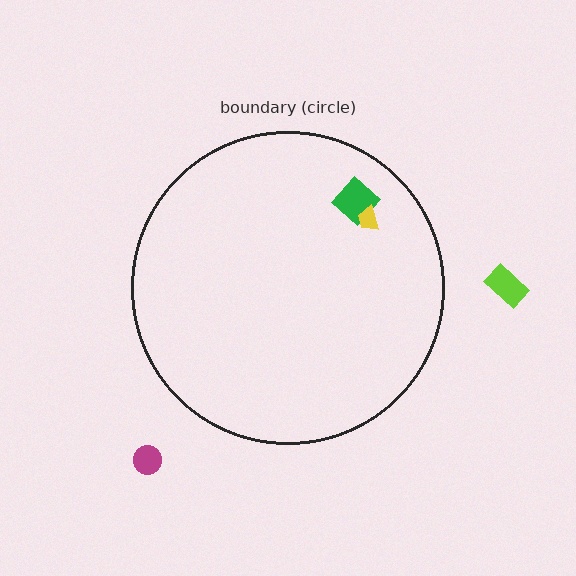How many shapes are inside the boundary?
2 inside, 2 outside.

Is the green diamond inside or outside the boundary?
Inside.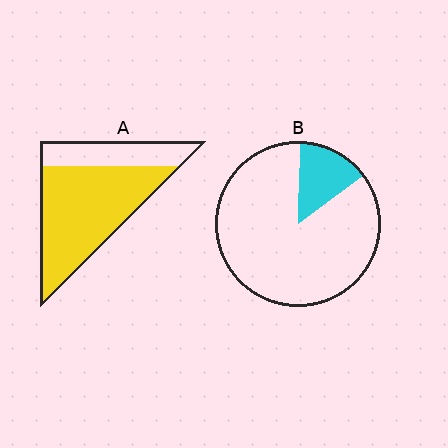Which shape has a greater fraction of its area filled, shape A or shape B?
Shape A.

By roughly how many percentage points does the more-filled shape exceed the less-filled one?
By roughly 60 percentage points (A over B).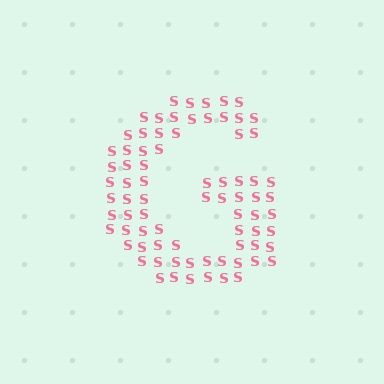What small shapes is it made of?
It is made of small letter S's.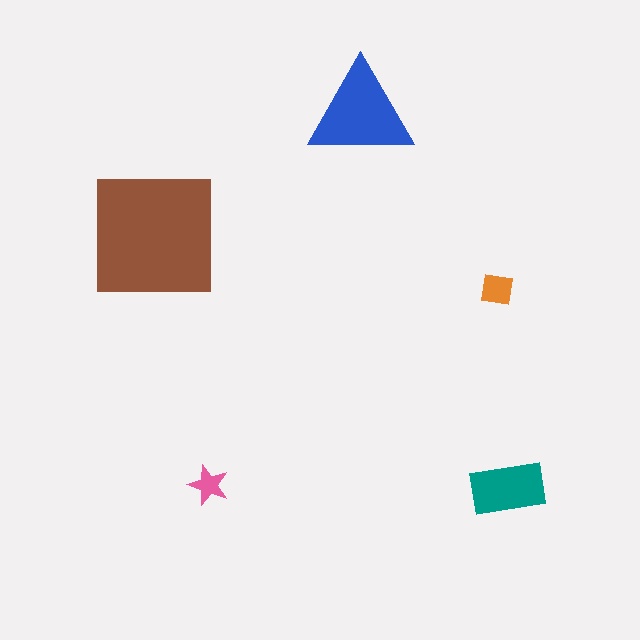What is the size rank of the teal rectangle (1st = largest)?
3rd.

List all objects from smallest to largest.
The pink star, the orange square, the teal rectangle, the blue triangle, the brown square.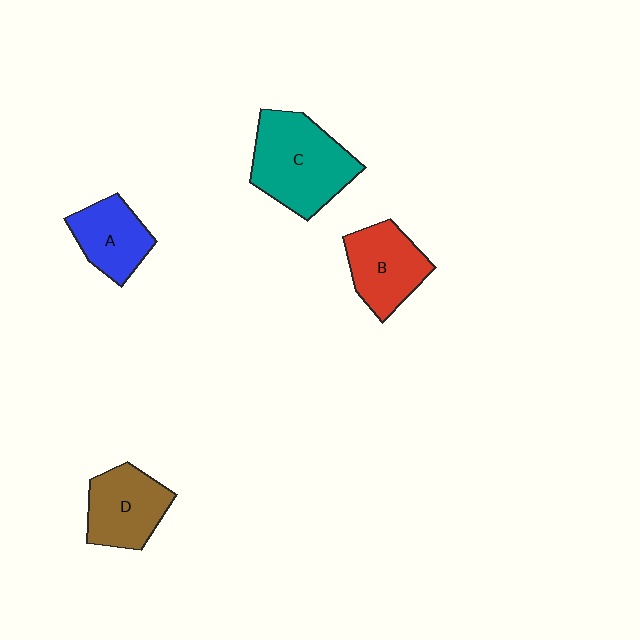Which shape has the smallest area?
Shape A (blue).